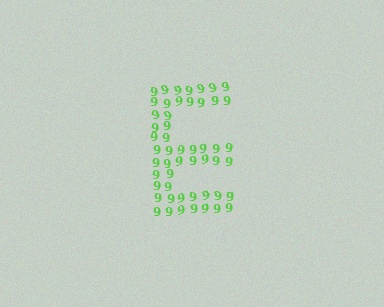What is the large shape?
The large shape is the letter E.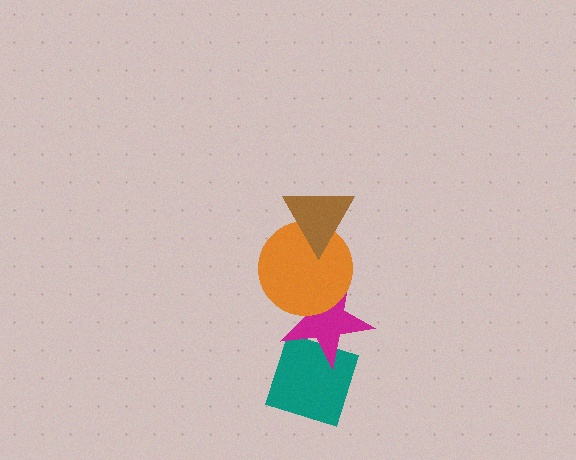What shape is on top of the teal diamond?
The magenta star is on top of the teal diamond.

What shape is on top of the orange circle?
The brown triangle is on top of the orange circle.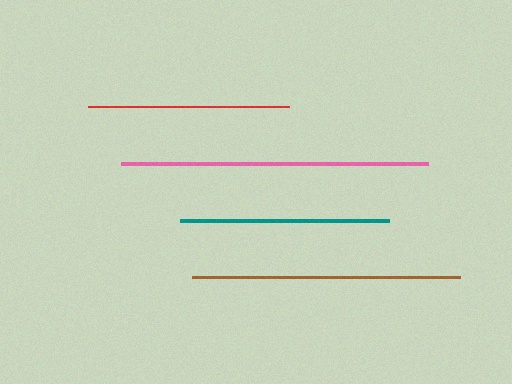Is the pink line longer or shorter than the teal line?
The pink line is longer than the teal line.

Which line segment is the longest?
The pink line is the longest at approximately 308 pixels.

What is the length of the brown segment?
The brown segment is approximately 267 pixels long.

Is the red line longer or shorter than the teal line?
The teal line is longer than the red line.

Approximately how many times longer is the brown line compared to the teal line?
The brown line is approximately 1.3 times the length of the teal line.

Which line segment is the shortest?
The red line is the shortest at approximately 201 pixels.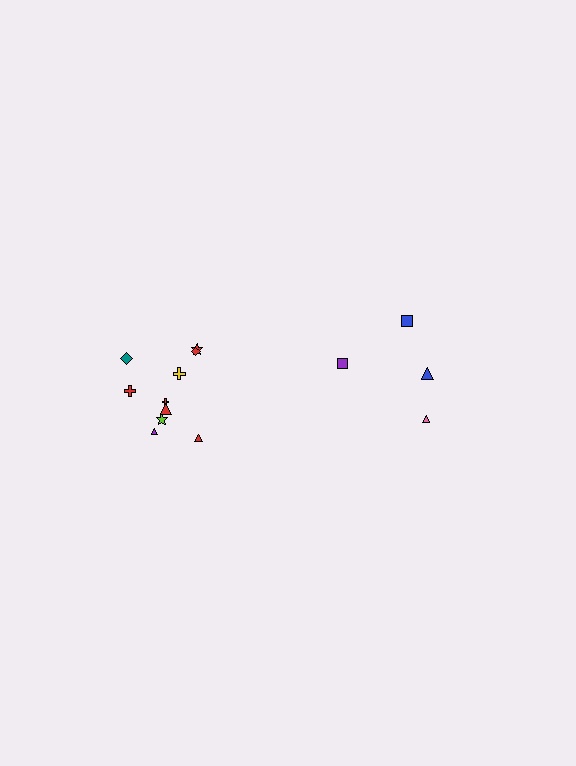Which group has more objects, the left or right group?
The left group.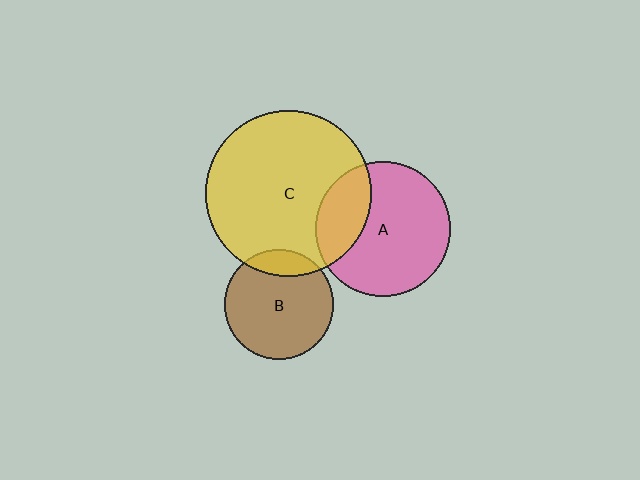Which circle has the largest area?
Circle C (yellow).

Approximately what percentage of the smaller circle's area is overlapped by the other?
Approximately 25%.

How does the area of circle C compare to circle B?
Approximately 2.3 times.